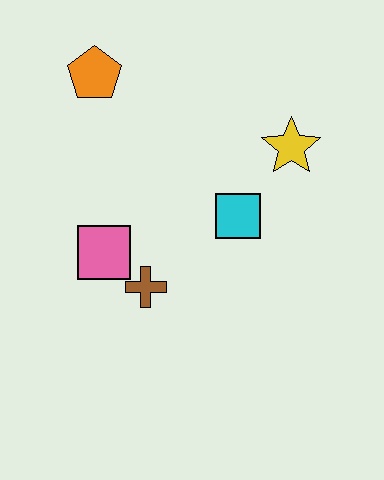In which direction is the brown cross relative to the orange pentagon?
The brown cross is below the orange pentagon.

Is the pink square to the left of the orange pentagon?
No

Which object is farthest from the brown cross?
The orange pentagon is farthest from the brown cross.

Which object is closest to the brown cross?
The pink square is closest to the brown cross.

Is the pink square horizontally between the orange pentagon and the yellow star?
Yes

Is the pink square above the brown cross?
Yes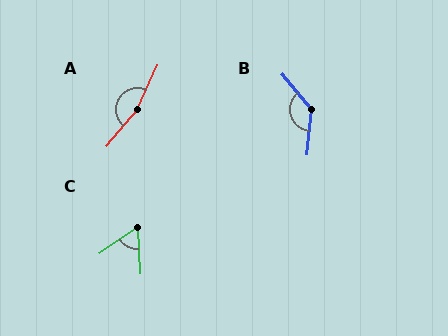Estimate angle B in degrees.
Approximately 134 degrees.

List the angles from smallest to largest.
C (59°), B (134°), A (165°).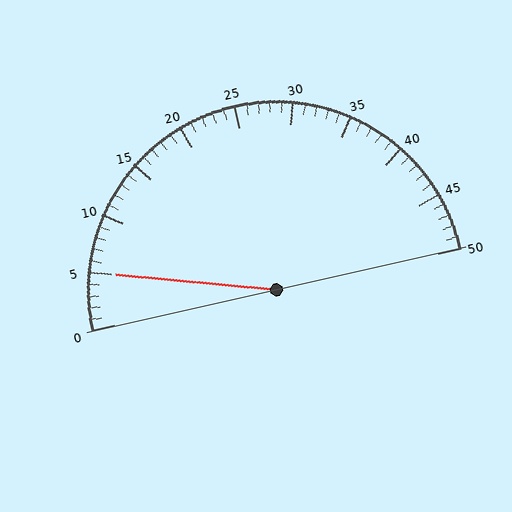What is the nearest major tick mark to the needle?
The nearest major tick mark is 5.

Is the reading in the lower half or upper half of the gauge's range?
The reading is in the lower half of the range (0 to 50).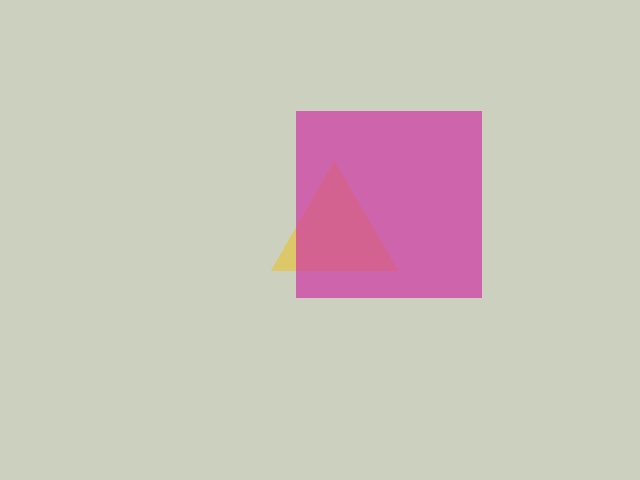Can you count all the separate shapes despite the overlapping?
Yes, there are 2 separate shapes.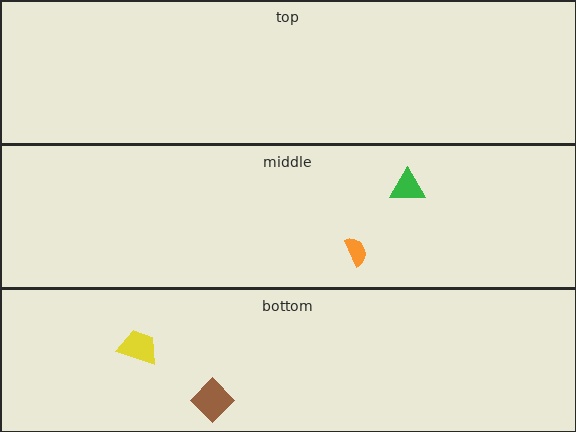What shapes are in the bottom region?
The yellow trapezoid, the brown diamond.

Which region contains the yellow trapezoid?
The bottom region.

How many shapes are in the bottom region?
2.